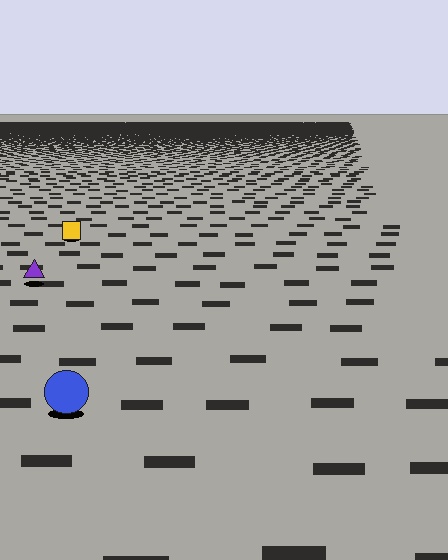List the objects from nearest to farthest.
From nearest to farthest: the blue circle, the purple triangle, the yellow square.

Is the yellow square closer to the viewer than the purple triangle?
No. The purple triangle is closer — you can tell from the texture gradient: the ground texture is coarser near it.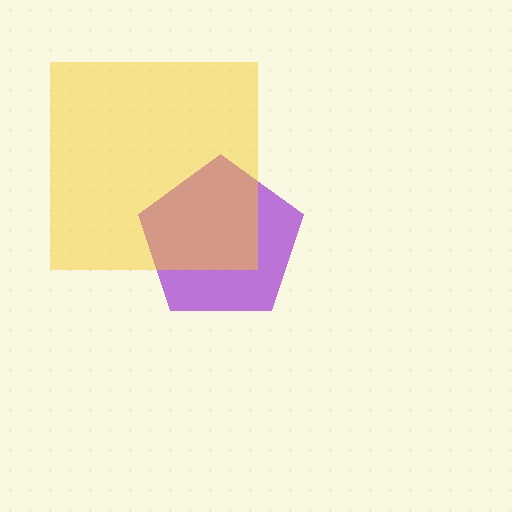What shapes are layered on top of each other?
The layered shapes are: a purple pentagon, a yellow square.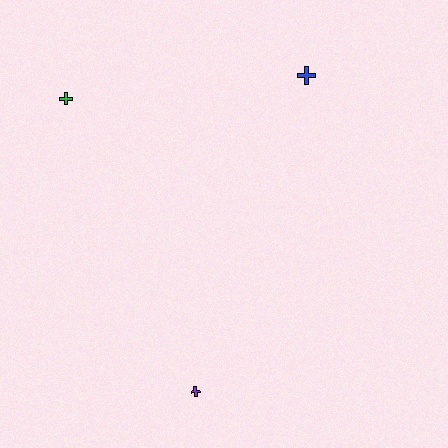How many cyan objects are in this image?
There are no cyan objects.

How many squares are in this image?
There are no squares.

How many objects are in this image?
There are 3 objects.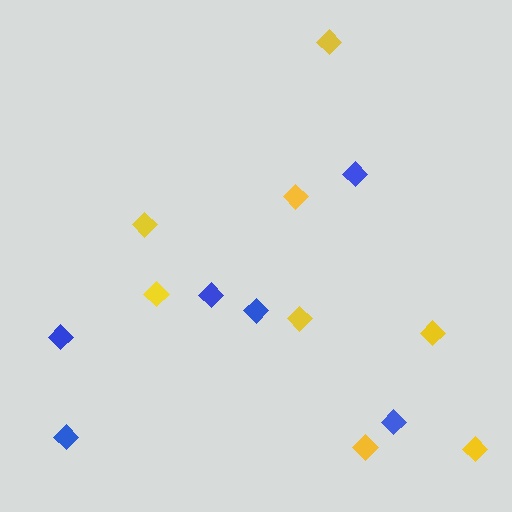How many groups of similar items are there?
There are 2 groups: one group of yellow diamonds (8) and one group of blue diamonds (6).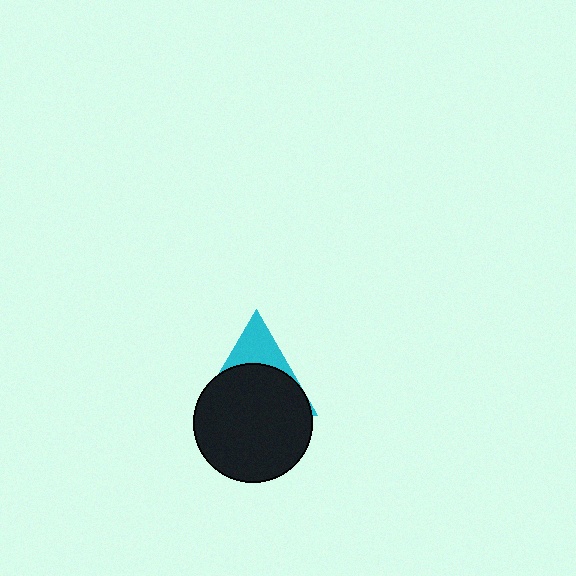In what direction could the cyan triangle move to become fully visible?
The cyan triangle could move up. That would shift it out from behind the black circle entirely.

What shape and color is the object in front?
The object in front is a black circle.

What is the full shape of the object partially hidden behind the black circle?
The partially hidden object is a cyan triangle.